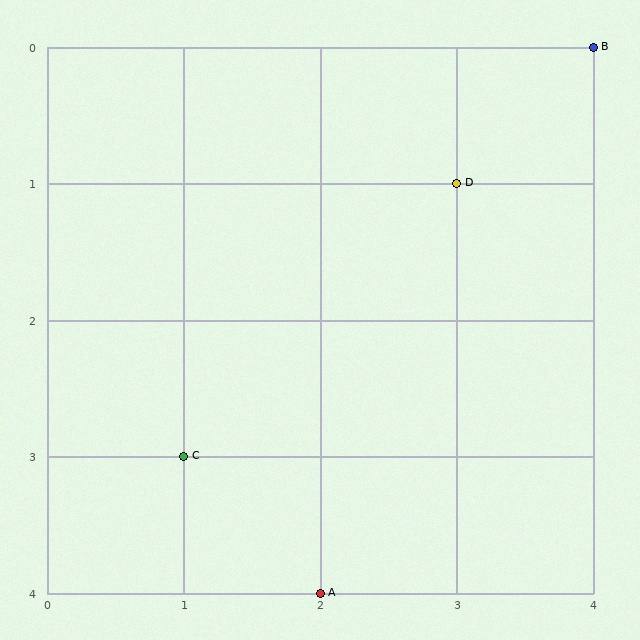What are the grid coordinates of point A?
Point A is at grid coordinates (2, 4).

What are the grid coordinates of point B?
Point B is at grid coordinates (4, 0).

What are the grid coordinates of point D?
Point D is at grid coordinates (3, 1).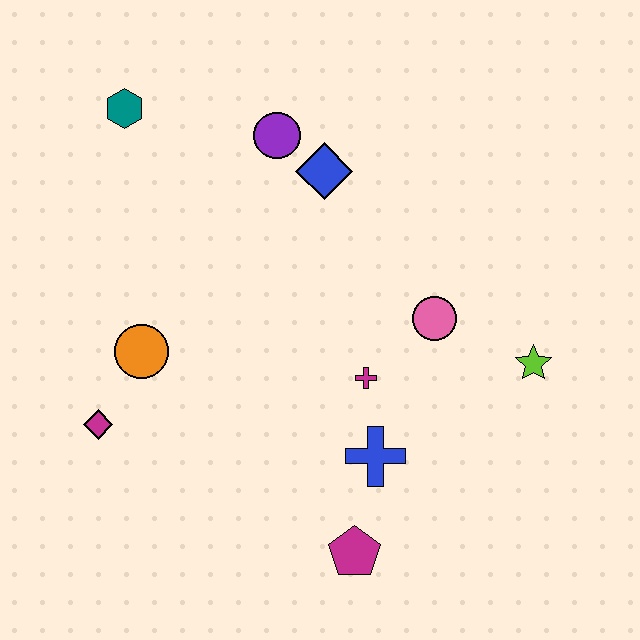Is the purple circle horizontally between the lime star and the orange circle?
Yes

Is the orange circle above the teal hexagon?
No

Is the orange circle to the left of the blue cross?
Yes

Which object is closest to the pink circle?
The magenta cross is closest to the pink circle.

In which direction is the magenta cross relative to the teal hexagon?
The magenta cross is below the teal hexagon.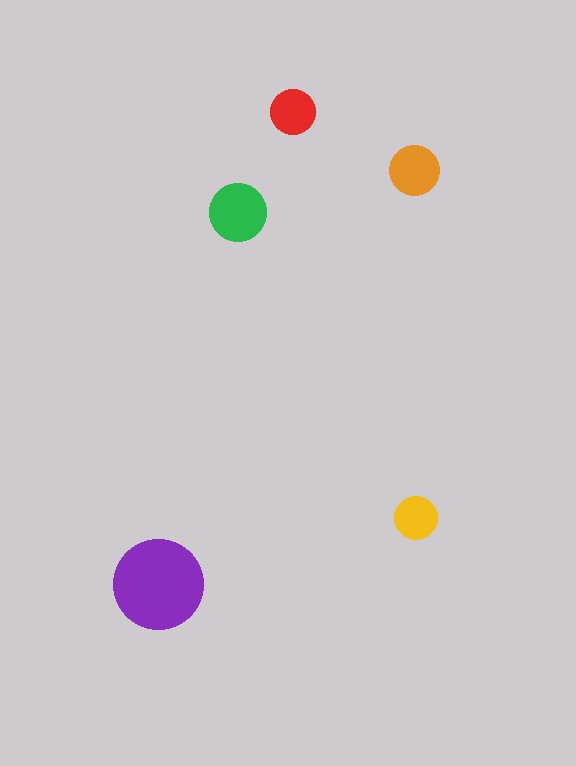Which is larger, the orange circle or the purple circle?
The purple one.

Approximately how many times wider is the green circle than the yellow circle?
About 1.5 times wider.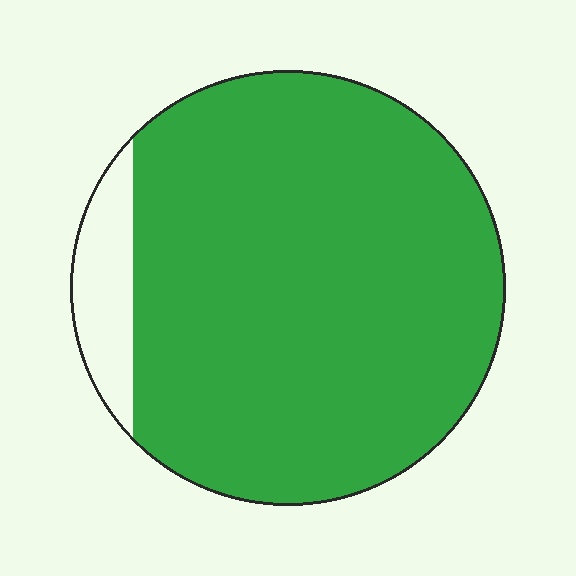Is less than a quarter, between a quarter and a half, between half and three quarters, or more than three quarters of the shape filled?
More than three quarters.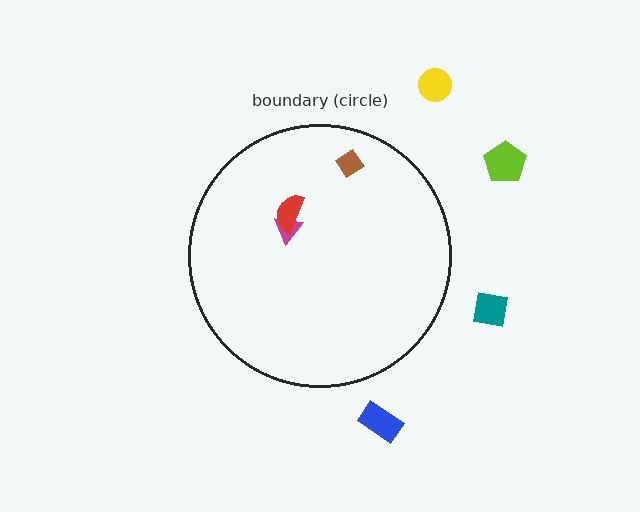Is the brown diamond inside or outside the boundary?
Inside.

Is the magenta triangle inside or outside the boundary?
Inside.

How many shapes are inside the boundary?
3 inside, 4 outside.